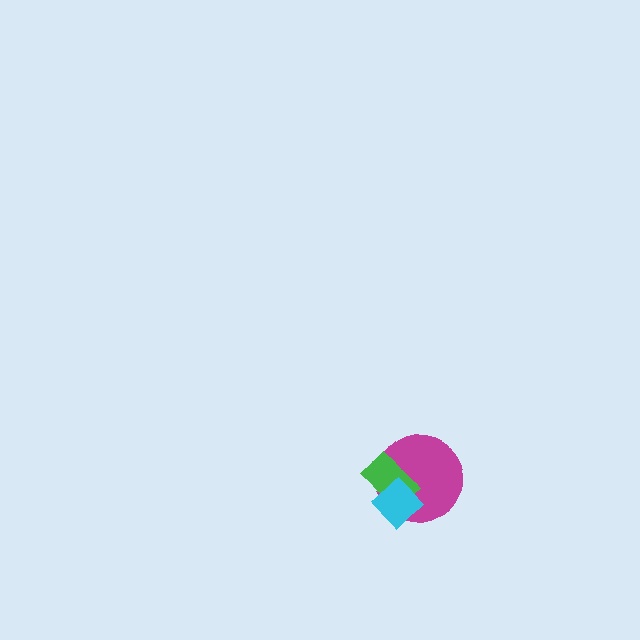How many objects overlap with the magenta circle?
2 objects overlap with the magenta circle.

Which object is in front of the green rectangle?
The cyan diamond is in front of the green rectangle.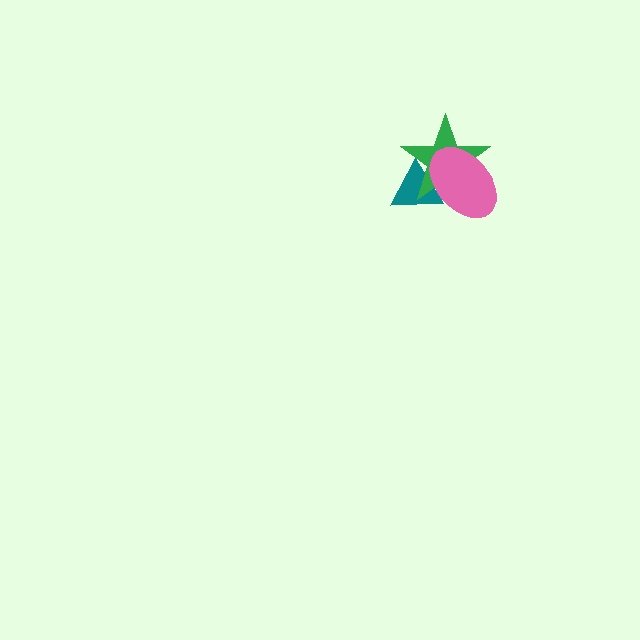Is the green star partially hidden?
Yes, it is partially covered by another shape.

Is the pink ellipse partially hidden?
No, no other shape covers it.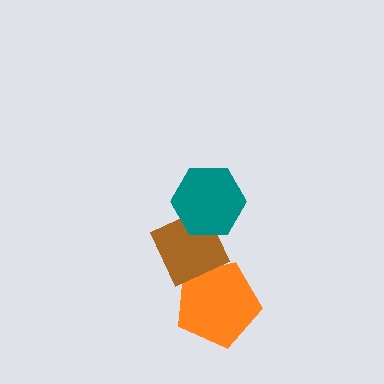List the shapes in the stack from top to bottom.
From top to bottom: the teal hexagon, the brown diamond, the orange pentagon.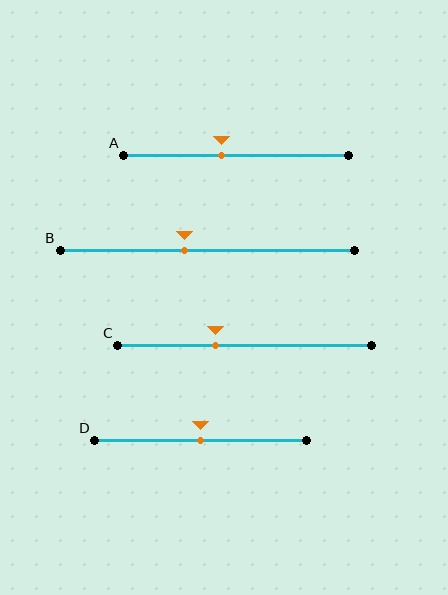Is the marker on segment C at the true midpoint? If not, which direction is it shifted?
No, the marker on segment C is shifted to the left by about 12% of the segment length.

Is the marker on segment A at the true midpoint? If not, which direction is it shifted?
No, the marker on segment A is shifted to the left by about 7% of the segment length.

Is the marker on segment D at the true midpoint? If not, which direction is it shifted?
Yes, the marker on segment D is at the true midpoint.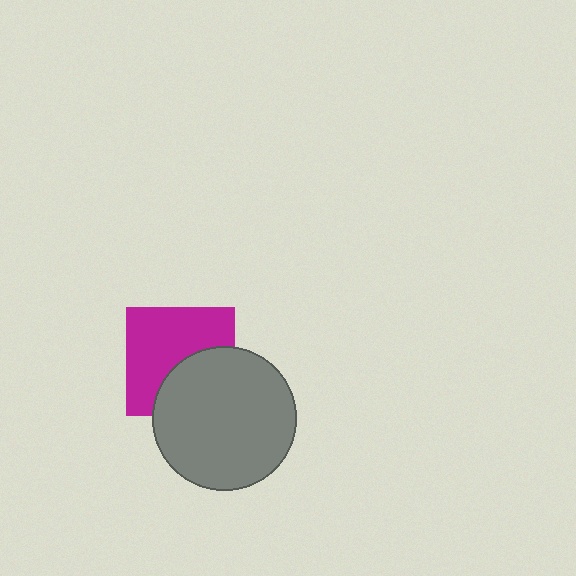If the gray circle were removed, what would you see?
You would see the complete magenta square.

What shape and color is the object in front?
The object in front is a gray circle.